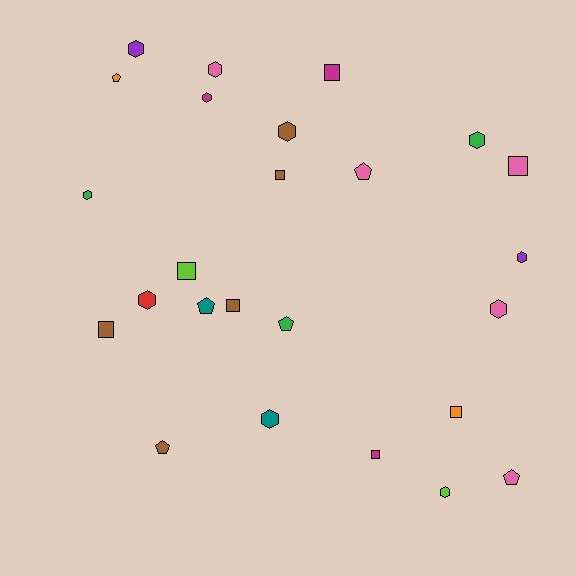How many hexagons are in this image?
There are 11 hexagons.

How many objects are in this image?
There are 25 objects.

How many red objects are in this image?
There is 1 red object.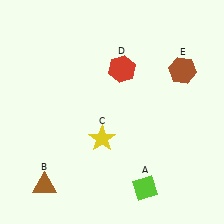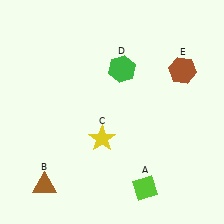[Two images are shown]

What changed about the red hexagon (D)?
In Image 1, D is red. In Image 2, it changed to green.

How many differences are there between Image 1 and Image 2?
There is 1 difference between the two images.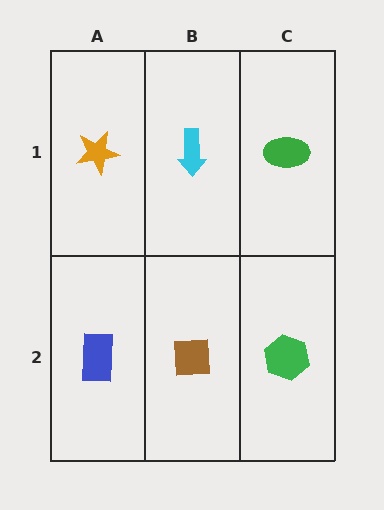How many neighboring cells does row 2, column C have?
2.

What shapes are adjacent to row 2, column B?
A cyan arrow (row 1, column B), a blue rectangle (row 2, column A), a green hexagon (row 2, column C).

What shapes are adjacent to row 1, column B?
A brown square (row 2, column B), an orange star (row 1, column A), a green ellipse (row 1, column C).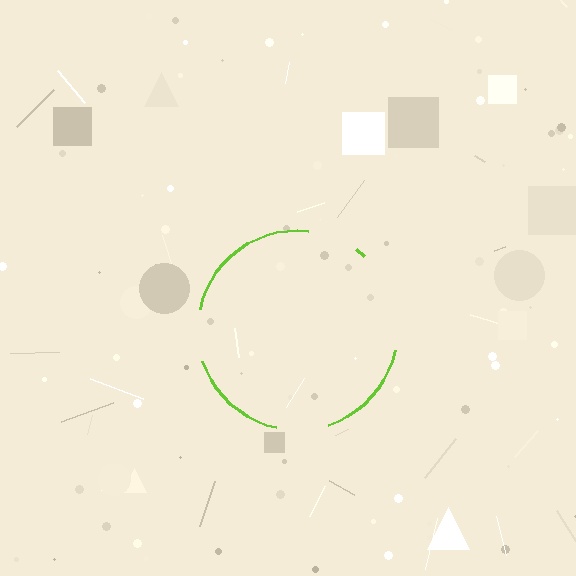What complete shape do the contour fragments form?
The contour fragments form a circle.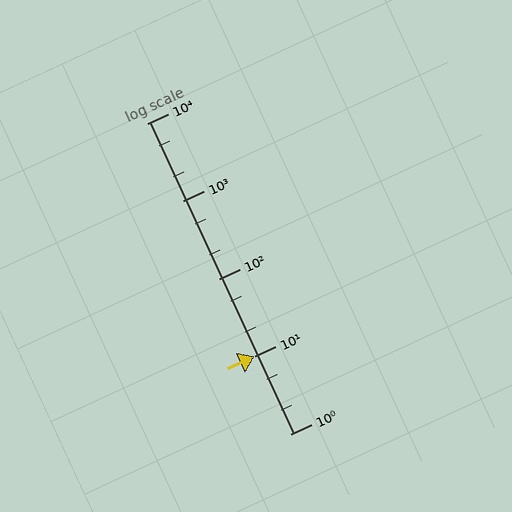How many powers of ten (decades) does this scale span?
The scale spans 4 decades, from 1 to 10000.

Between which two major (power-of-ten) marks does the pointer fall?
The pointer is between 10 and 100.